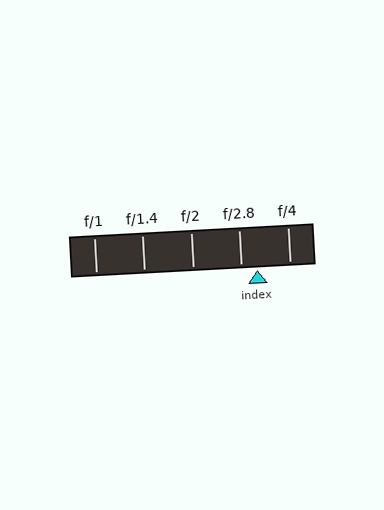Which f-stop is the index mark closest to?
The index mark is closest to f/2.8.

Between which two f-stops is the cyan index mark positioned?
The index mark is between f/2.8 and f/4.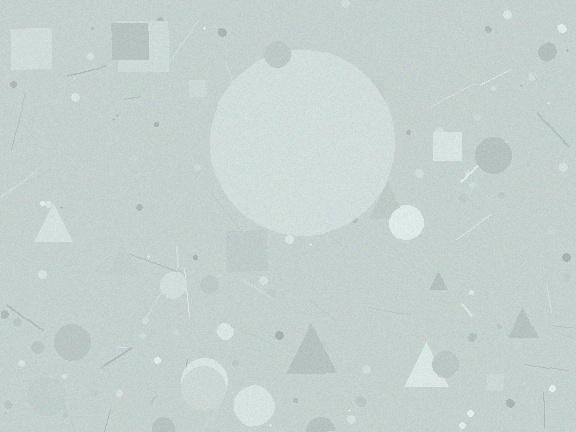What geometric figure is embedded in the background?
A circle is embedded in the background.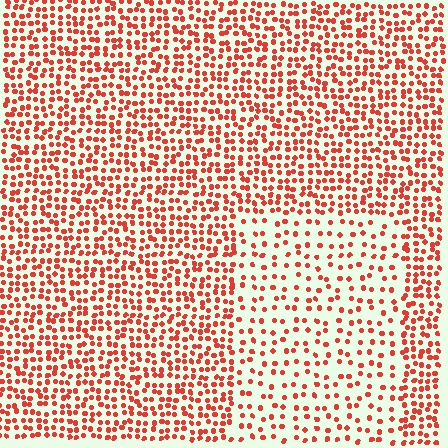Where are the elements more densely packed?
The elements are more densely packed outside the rectangle boundary.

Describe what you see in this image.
The image contains small red elements arranged at two different densities. A rectangle-shaped region is visible where the elements are less densely packed than the surrounding area.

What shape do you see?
I see a rectangle.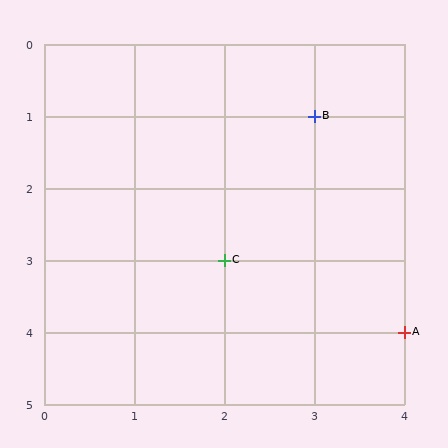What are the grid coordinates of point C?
Point C is at grid coordinates (2, 3).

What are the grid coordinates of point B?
Point B is at grid coordinates (3, 1).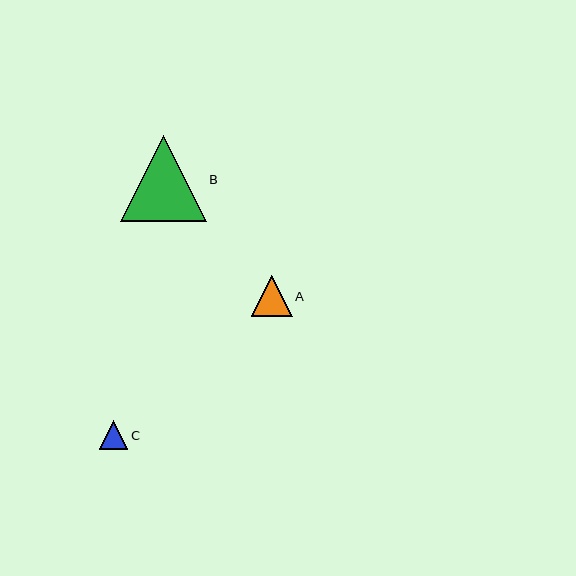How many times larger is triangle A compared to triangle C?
Triangle A is approximately 1.4 times the size of triangle C.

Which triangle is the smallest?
Triangle C is the smallest with a size of approximately 29 pixels.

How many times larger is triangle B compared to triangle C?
Triangle B is approximately 3.0 times the size of triangle C.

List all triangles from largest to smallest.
From largest to smallest: B, A, C.